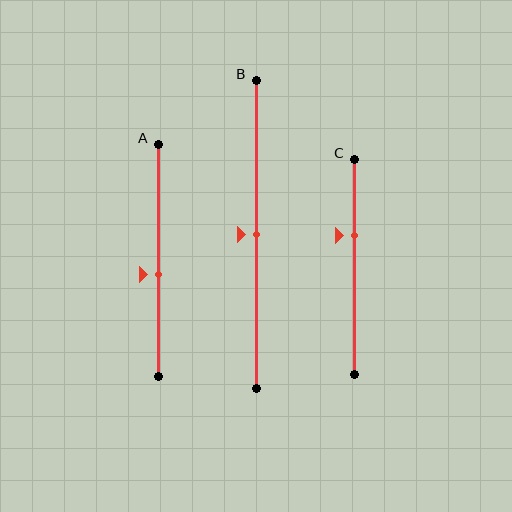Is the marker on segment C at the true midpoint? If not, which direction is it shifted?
No, the marker on segment C is shifted upward by about 14% of the segment length.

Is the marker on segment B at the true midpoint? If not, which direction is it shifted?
Yes, the marker on segment B is at the true midpoint.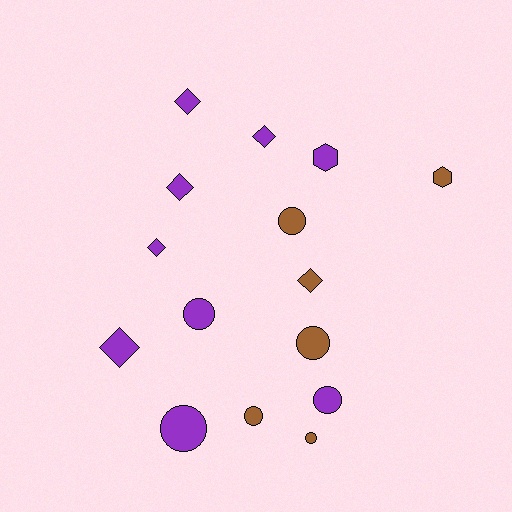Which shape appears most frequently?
Circle, with 7 objects.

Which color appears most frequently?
Purple, with 9 objects.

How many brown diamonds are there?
There is 1 brown diamond.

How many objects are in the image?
There are 15 objects.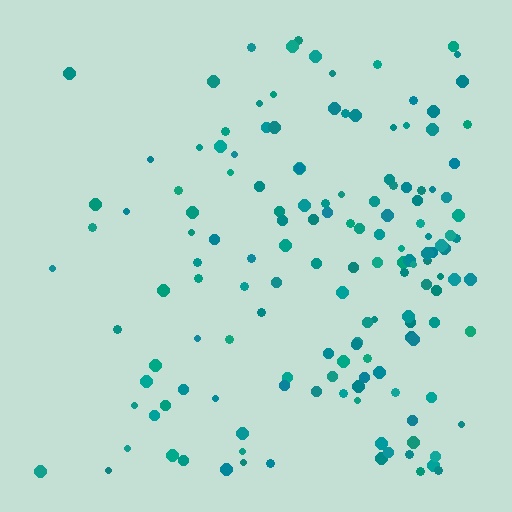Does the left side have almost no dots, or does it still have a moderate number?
Still a moderate number, just noticeably fewer than the right.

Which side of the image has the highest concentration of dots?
The right.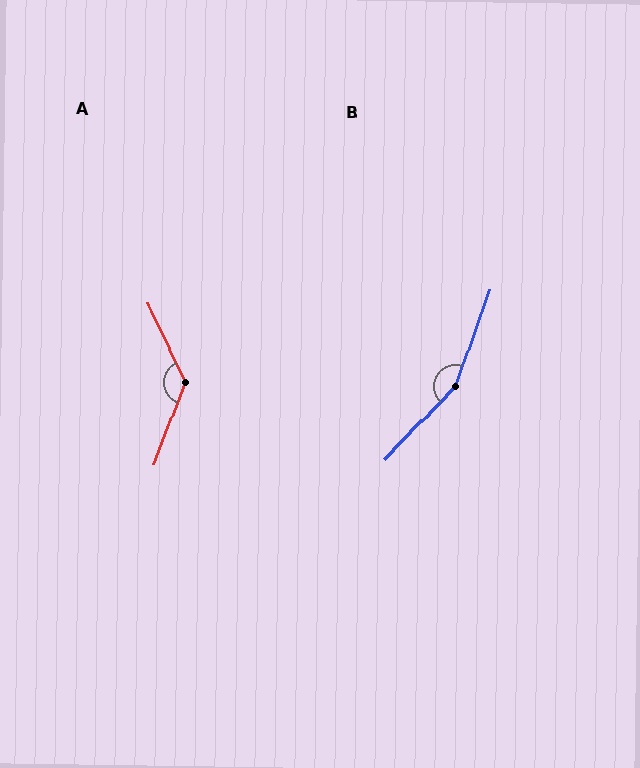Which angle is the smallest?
A, at approximately 134 degrees.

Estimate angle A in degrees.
Approximately 134 degrees.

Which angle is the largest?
B, at approximately 156 degrees.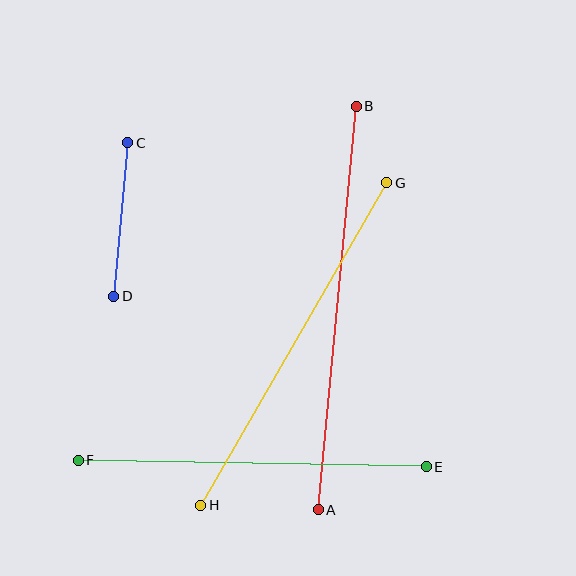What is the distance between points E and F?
The distance is approximately 348 pixels.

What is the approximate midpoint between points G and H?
The midpoint is at approximately (294, 344) pixels.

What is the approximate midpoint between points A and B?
The midpoint is at approximately (337, 308) pixels.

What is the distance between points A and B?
The distance is approximately 405 pixels.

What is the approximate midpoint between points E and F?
The midpoint is at approximately (252, 463) pixels.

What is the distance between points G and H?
The distance is approximately 372 pixels.